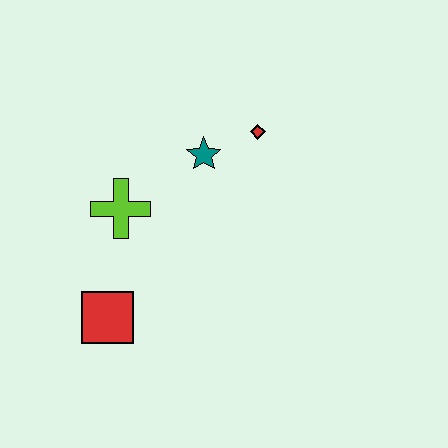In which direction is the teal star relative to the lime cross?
The teal star is to the right of the lime cross.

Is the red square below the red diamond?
Yes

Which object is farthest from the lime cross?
The red diamond is farthest from the lime cross.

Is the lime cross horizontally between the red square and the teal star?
Yes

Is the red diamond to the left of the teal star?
No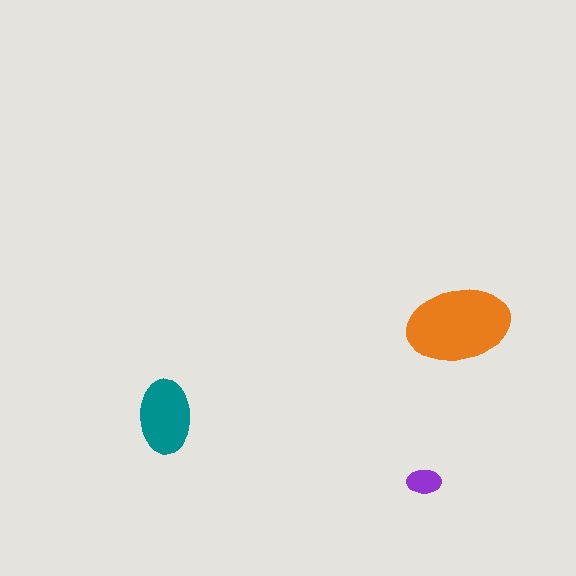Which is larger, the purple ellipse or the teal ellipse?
The teal one.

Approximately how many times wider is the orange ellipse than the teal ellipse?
About 1.5 times wider.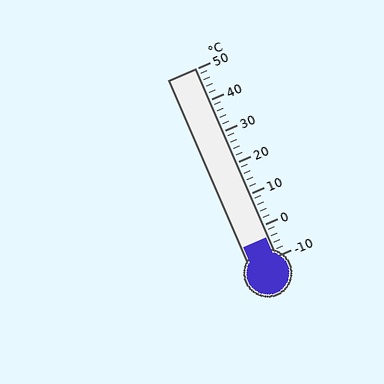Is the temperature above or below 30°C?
The temperature is below 30°C.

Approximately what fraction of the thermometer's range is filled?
The thermometer is filled to approximately 10% of its range.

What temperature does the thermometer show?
The thermometer shows approximately -4°C.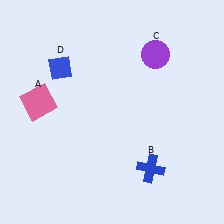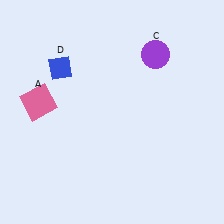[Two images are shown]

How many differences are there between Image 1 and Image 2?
There is 1 difference between the two images.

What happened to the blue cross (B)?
The blue cross (B) was removed in Image 2. It was in the bottom-right area of Image 1.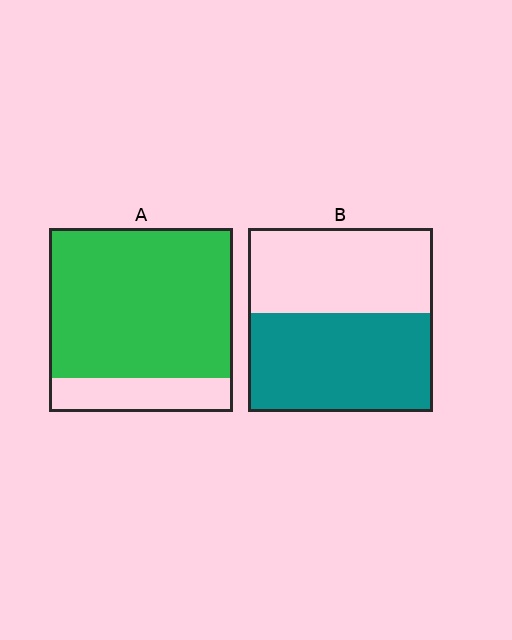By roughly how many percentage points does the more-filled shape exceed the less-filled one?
By roughly 30 percentage points (A over B).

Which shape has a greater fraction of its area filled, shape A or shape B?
Shape A.